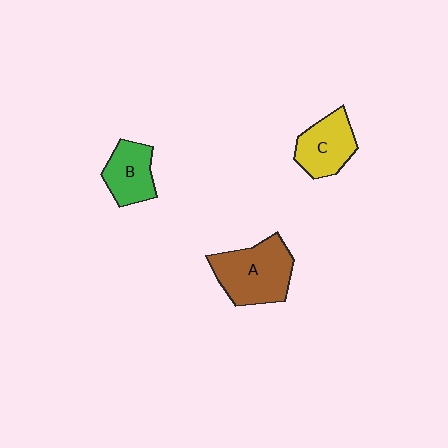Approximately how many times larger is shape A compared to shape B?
Approximately 1.6 times.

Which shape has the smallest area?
Shape B (green).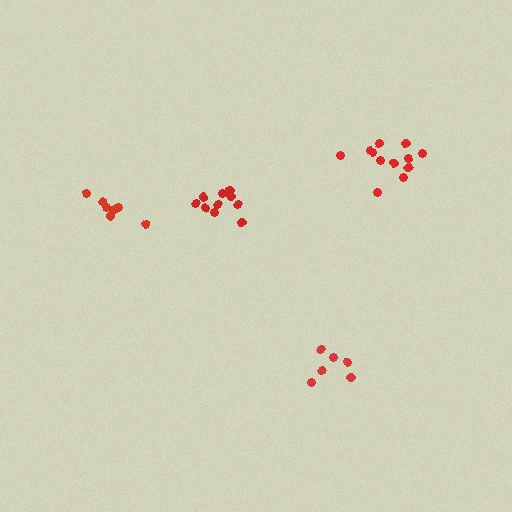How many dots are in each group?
Group 1: 6 dots, Group 2: 7 dots, Group 3: 12 dots, Group 4: 10 dots (35 total).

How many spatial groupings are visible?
There are 4 spatial groupings.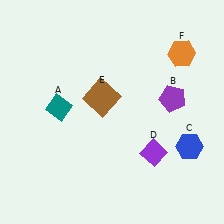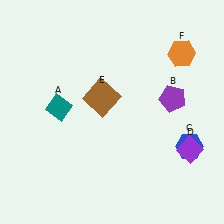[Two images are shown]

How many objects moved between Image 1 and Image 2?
1 object moved between the two images.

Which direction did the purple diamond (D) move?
The purple diamond (D) moved right.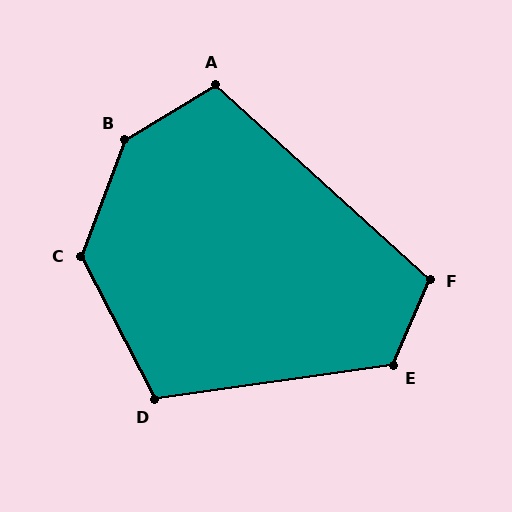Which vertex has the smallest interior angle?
A, at approximately 107 degrees.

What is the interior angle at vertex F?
Approximately 109 degrees (obtuse).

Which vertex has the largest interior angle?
B, at approximately 141 degrees.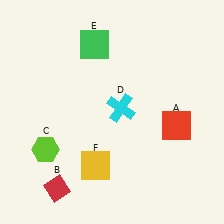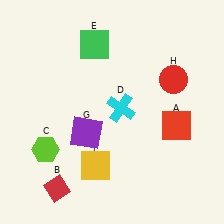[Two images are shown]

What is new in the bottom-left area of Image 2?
A purple square (G) was added in the bottom-left area of Image 2.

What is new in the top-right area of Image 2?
A red circle (H) was added in the top-right area of Image 2.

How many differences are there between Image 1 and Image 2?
There are 2 differences between the two images.